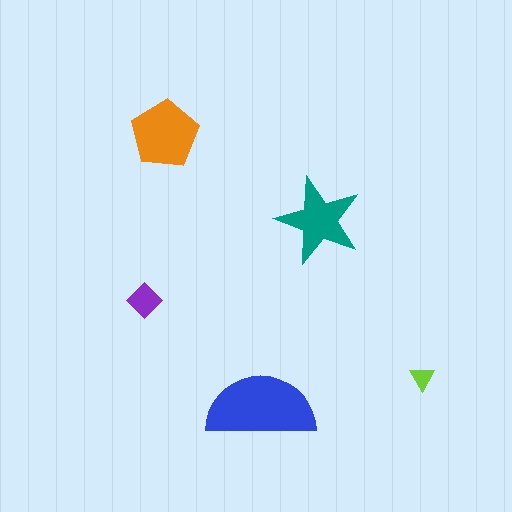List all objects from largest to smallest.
The blue semicircle, the orange pentagon, the teal star, the purple diamond, the lime triangle.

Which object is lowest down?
The blue semicircle is bottommost.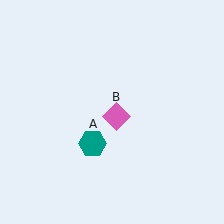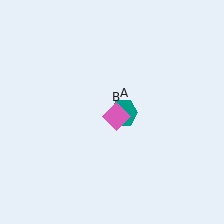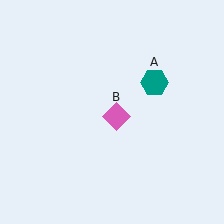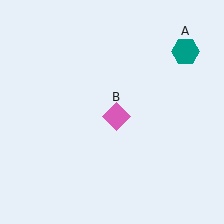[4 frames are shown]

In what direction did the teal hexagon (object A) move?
The teal hexagon (object A) moved up and to the right.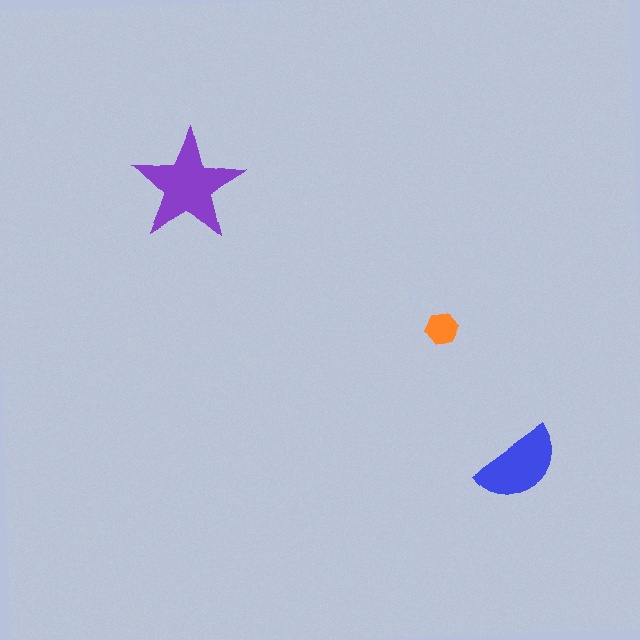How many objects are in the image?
There are 3 objects in the image.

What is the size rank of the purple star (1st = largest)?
1st.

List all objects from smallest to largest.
The orange hexagon, the blue semicircle, the purple star.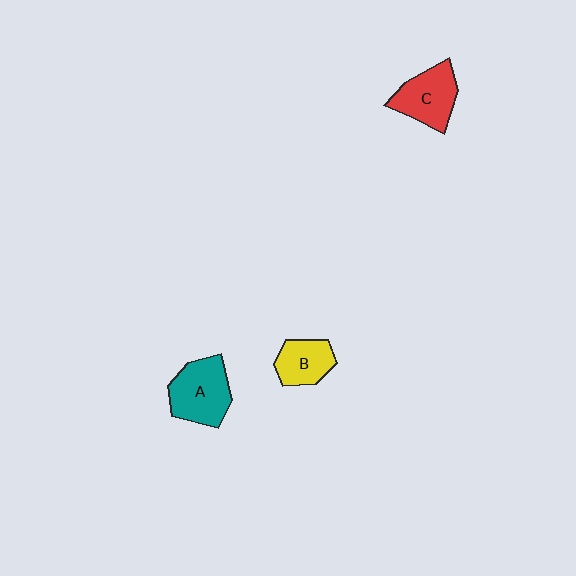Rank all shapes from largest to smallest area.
From largest to smallest: A (teal), C (red), B (yellow).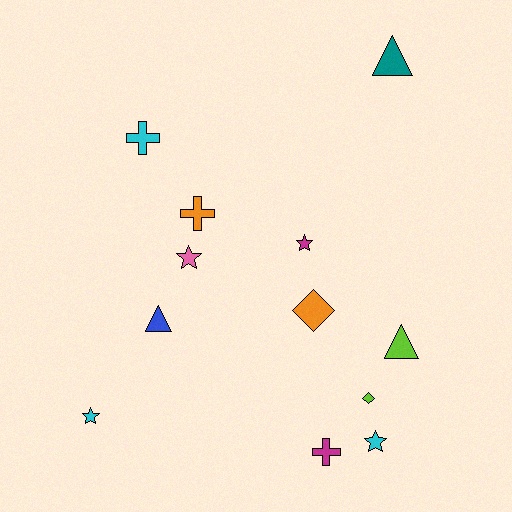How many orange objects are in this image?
There are 2 orange objects.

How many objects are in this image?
There are 12 objects.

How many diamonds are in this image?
There are 2 diamonds.